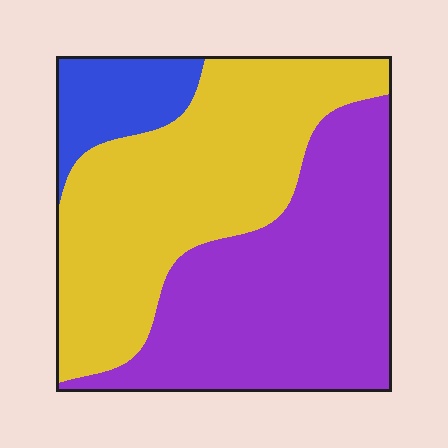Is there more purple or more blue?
Purple.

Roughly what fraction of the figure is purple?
Purple covers roughly 45% of the figure.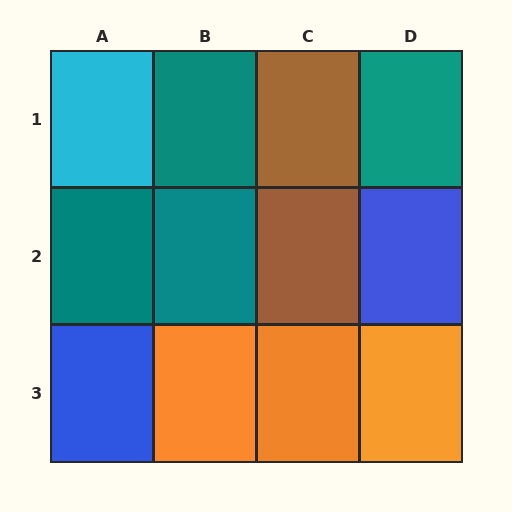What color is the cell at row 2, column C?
Brown.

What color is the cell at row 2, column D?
Blue.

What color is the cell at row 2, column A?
Teal.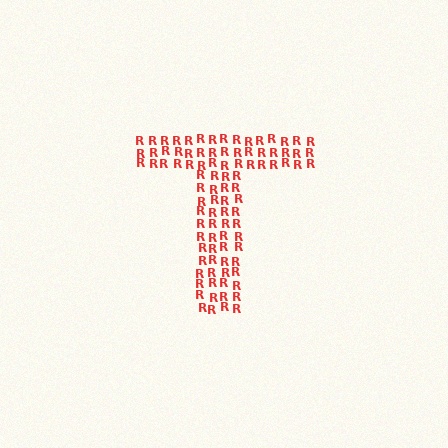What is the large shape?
The large shape is the letter T.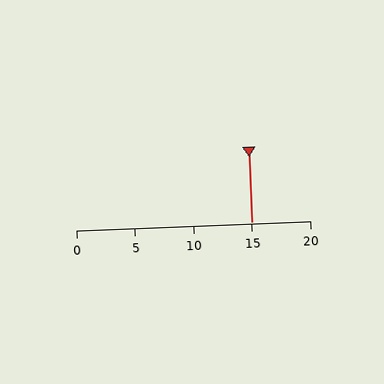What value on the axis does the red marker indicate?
The marker indicates approximately 15.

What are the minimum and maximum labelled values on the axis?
The axis runs from 0 to 20.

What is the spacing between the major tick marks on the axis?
The major ticks are spaced 5 apart.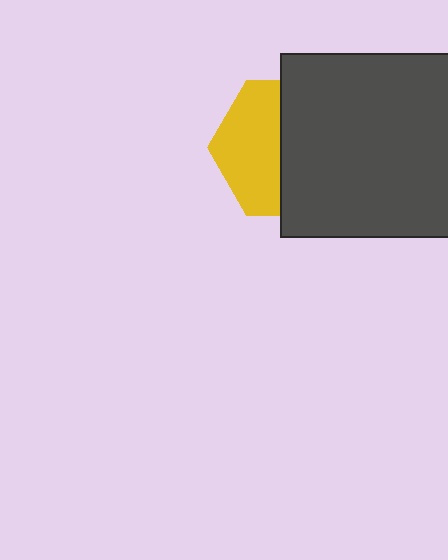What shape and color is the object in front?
The object in front is a dark gray rectangle.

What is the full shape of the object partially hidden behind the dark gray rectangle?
The partially hidden object is a yellow hexagon.